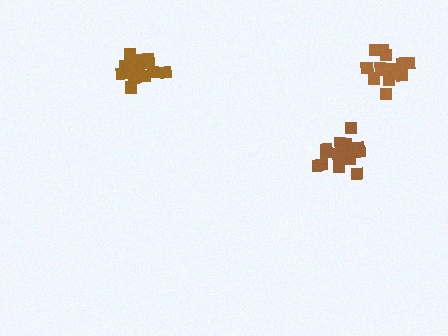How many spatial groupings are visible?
There are 3 spatial groupings.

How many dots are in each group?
Group 1: 17 dots, Group 2: 17 dots, Group 3: 17 dots (51 total).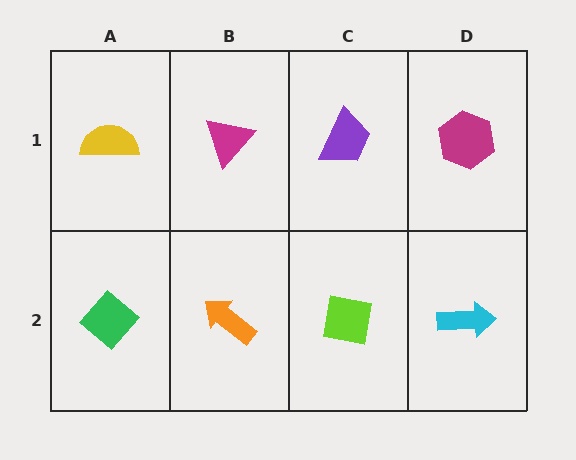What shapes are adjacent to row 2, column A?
A yellow semicircle (row 1, column A), an orange arrow (row 2, column B).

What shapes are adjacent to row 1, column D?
A cyan arrow (row 2, column D), a purple trapezoid (row 1, column C).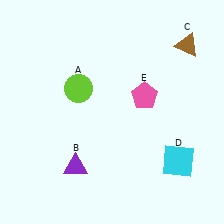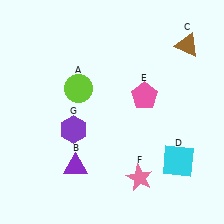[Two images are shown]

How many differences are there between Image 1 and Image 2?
There are 2 differences between the two images.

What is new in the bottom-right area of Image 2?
A pink star (F) was added in the bottom-right area of Image 2.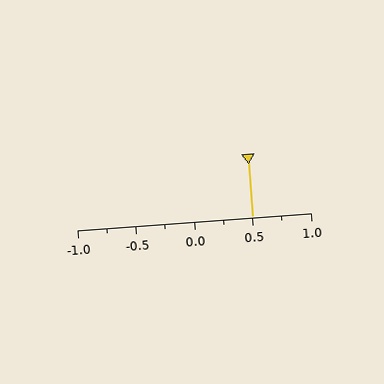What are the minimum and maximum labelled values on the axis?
The axis runs from -1.0 to 1.0.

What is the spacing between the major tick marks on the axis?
The major ticks are spaced 0.5 apart.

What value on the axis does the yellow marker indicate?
The marker indicates approximately 0.5.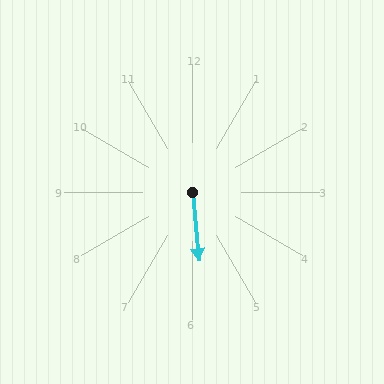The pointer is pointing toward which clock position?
Roughly 6 o'clock.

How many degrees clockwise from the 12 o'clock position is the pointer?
Approximately 175 degrees.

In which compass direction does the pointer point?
South.